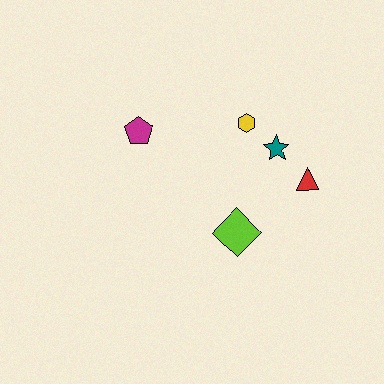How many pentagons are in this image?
There is 1 pentagon.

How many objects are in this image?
There are 5 objects.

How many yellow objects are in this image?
There is 1 yellow object.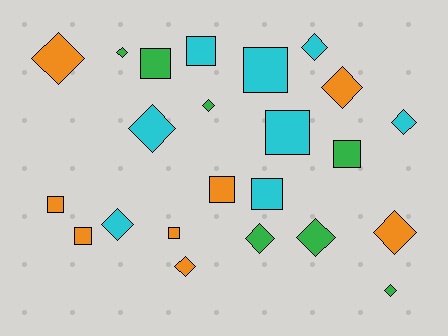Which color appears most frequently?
Cyan, with 8 objects.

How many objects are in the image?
There are 23 objects.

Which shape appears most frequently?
Diamond, with 13 objects.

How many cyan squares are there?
There are 4 cyan squares.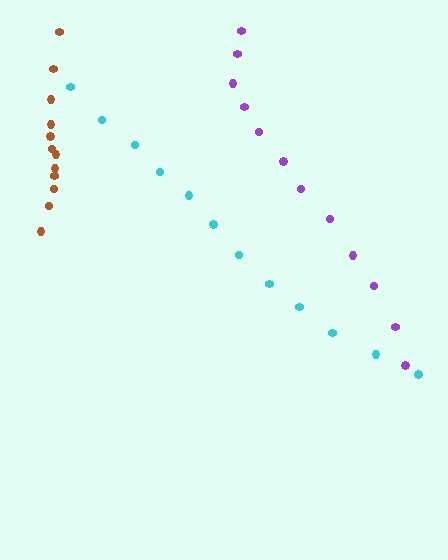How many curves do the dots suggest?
There are 3 distinct paths.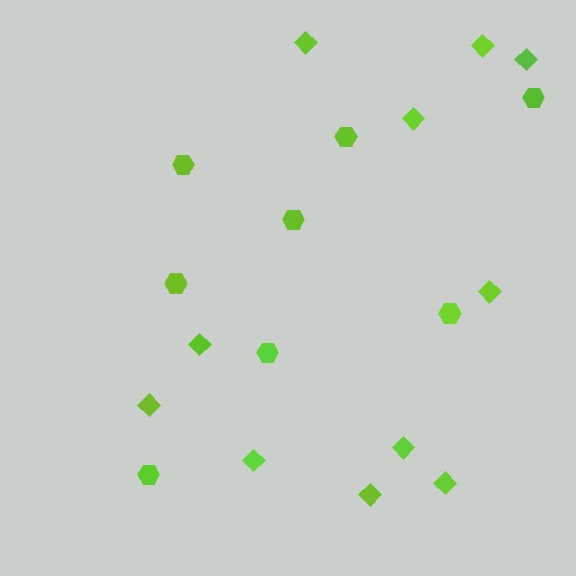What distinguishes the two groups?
There are 2 groups: one group of diamonds (11) and one group of hexagons (8).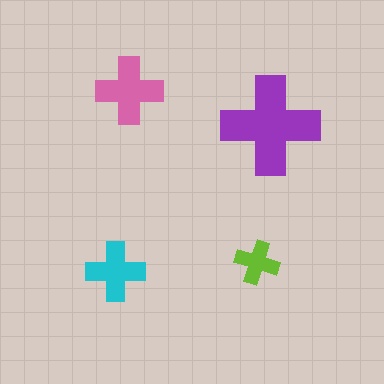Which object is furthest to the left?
The cyan cross is leftmost.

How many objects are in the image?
There are 4 objects in the image.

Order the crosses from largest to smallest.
the purple one, the pink one, the cyan one, the lime one.